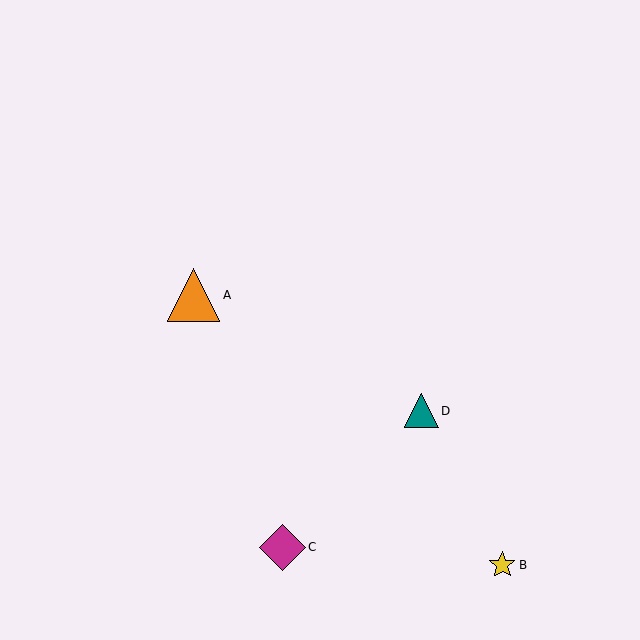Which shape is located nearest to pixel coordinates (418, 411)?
The teal triangle (labeled D) at (421, 411) is nearest to that location.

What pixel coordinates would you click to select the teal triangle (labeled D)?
Click at (421, 411) to select the teal triangle D.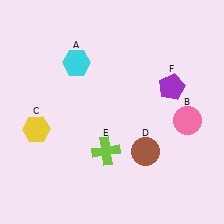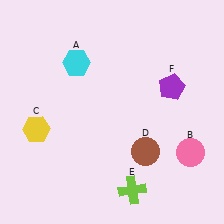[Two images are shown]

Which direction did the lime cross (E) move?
The lime cross (E) moved down.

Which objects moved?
The objects that moved are: the pink circle (B), the lime cross (E).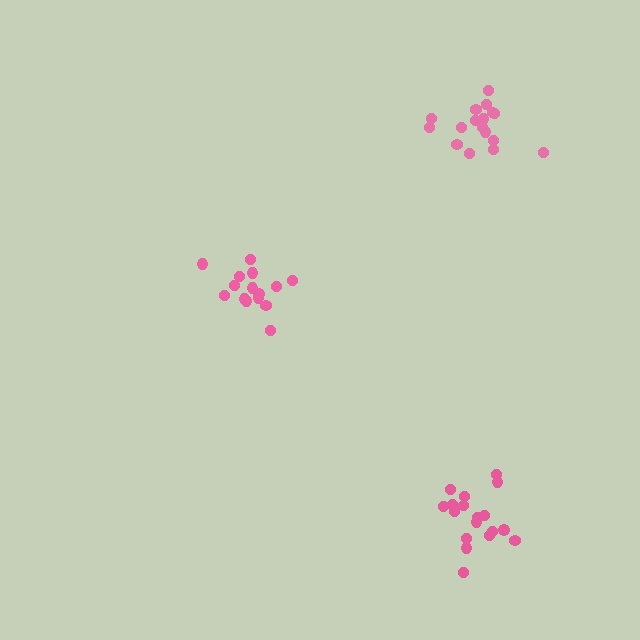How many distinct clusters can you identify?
There are 3 distinct clusters.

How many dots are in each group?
Group 1: 15 dots, Group 2: 19 dots, Group 3: 17 dots (51 total).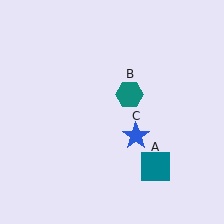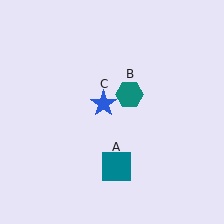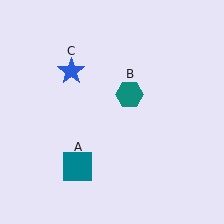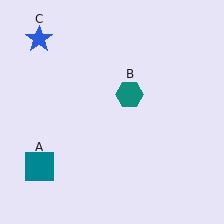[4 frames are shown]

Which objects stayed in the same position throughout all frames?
Teal hexagon (object B) remained stationary.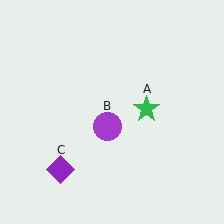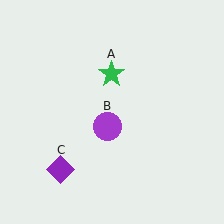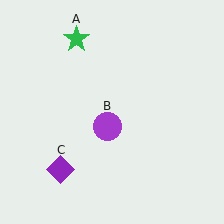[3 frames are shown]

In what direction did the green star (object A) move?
The green star (object A) moved up and to the left.